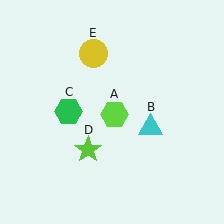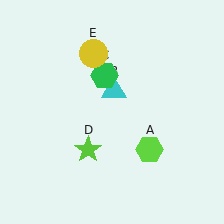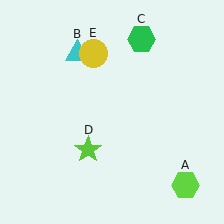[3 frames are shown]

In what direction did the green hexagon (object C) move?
The green hexagon (object C) moved up and to the right.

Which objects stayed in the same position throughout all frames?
Lime star (object D) and yellow circle (object E) remained stationary.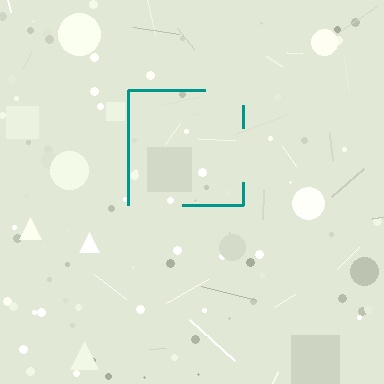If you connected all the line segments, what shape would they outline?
They would outline a square.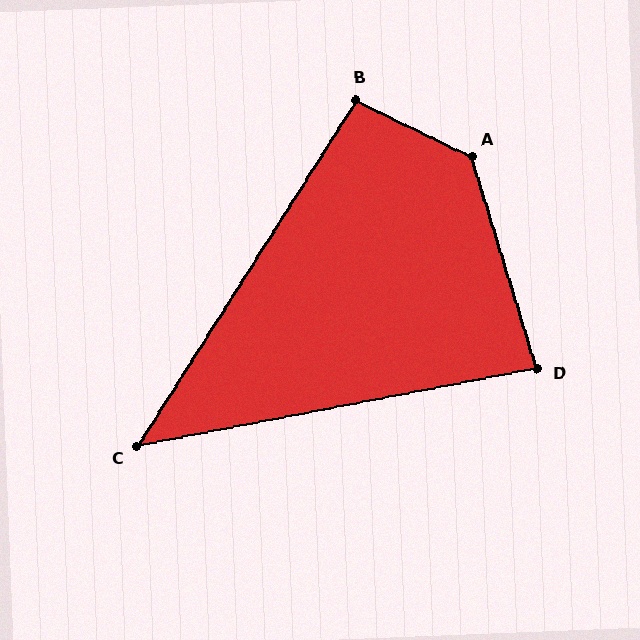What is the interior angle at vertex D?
Approximately 84 degrees (acute).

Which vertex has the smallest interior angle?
C, at approximately 47 degrees.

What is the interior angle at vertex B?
Approximately 96 degrees (obtuse).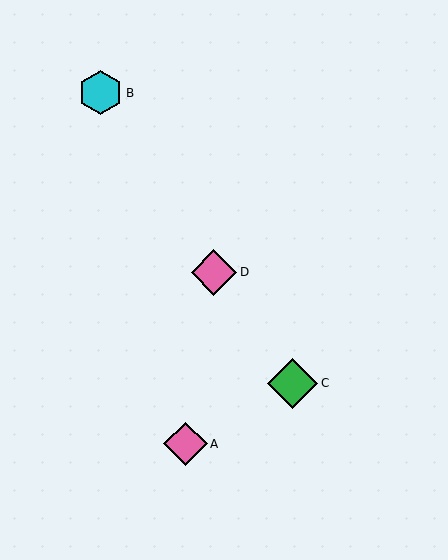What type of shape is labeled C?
Shape C is a green diamond.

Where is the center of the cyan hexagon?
The center of the cyan hexagon is at (100, 93).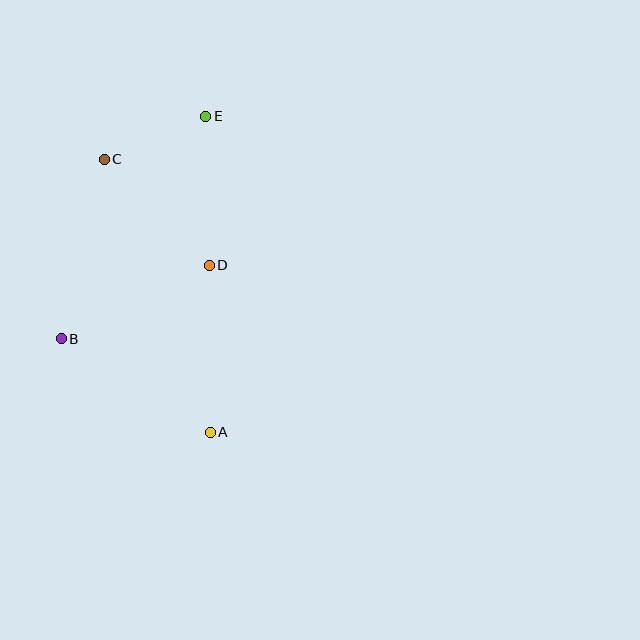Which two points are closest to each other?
Points C and E are closest to each other.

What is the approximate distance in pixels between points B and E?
The distance between B and E is approximately 265 pixels.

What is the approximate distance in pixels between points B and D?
The distance between B and D is approximately 165 pixels.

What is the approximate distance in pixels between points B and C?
The distance between B and C is approximately 184 pixels.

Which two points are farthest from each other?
Points A and E are farthest from each other.